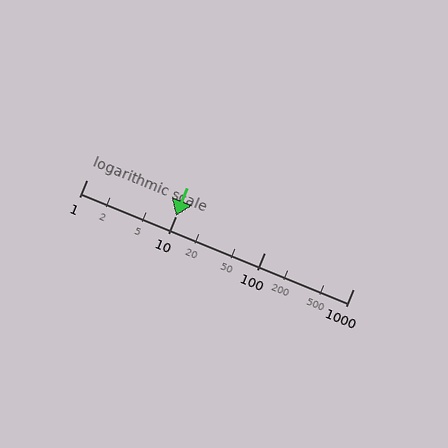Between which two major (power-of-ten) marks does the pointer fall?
The pointer is between 10 and 100.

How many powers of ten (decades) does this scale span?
The scale spans 3 decades, from 1 to 1000.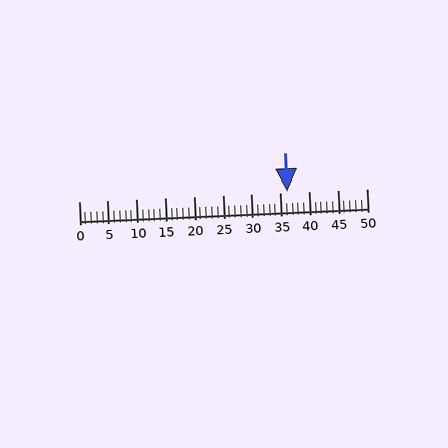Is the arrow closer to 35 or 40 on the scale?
The arrow is closer to 35.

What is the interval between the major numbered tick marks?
The major tick marks are spaced 5 units apart.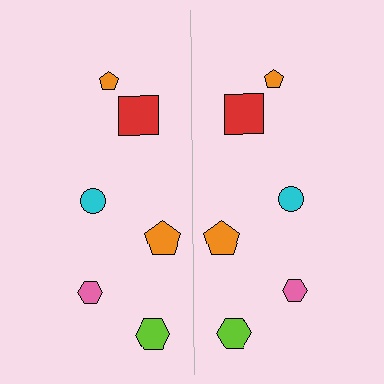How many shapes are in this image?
There are 12 shapes in this image.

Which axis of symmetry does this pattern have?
The pattern has a vertical axis of symmetry running through the center of the image.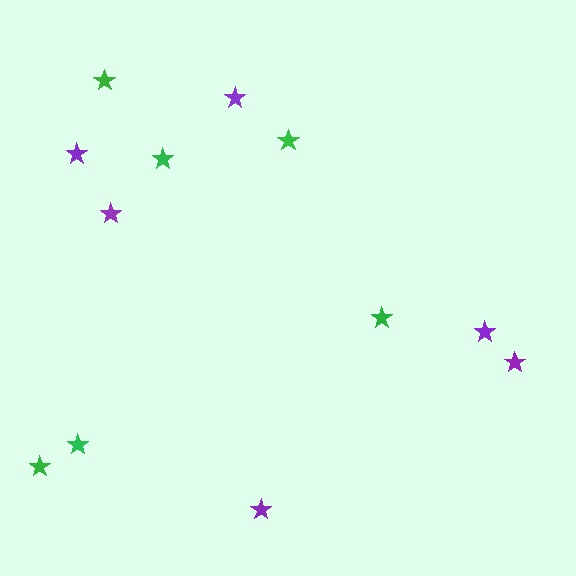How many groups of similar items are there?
There are 2 groups: one group of purple stars (6) and one group of green stars (6).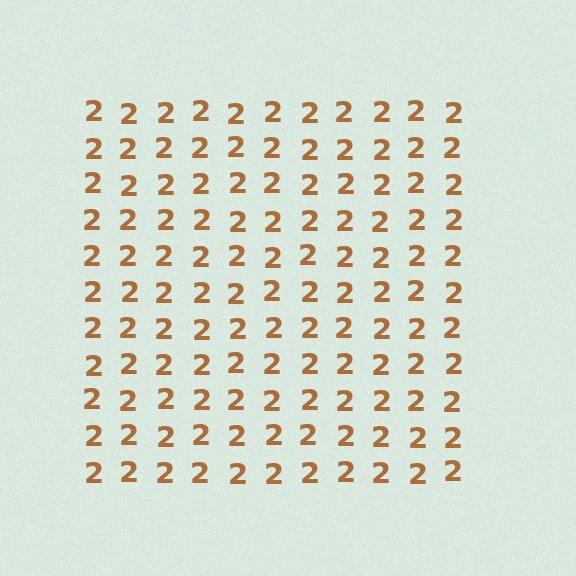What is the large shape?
The large shape is a square.